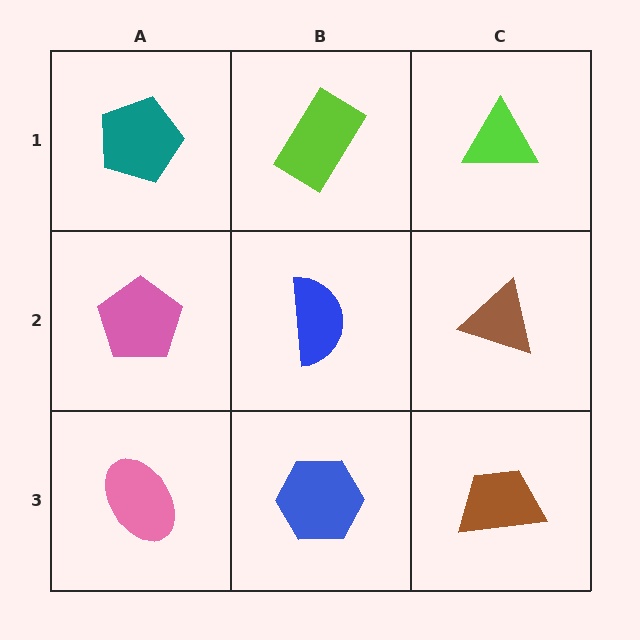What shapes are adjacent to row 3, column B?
A blue semicircle (row 2, column B), a pink ellipse (row 3, column A), a brown trapezoid (row 3, column C).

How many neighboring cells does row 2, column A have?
3.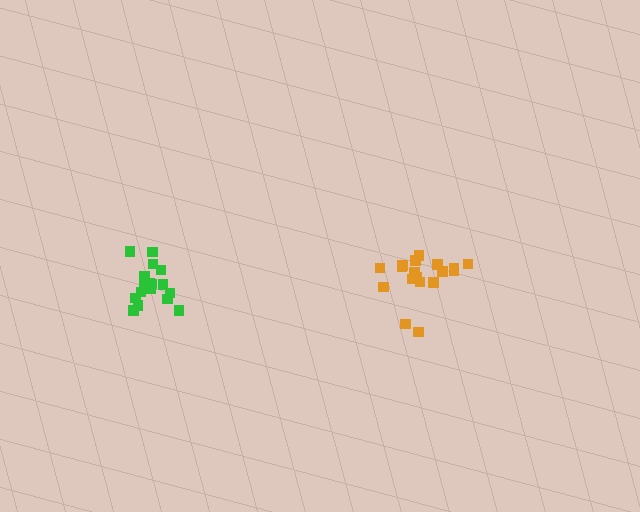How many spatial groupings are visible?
There are 2 spatial groupings.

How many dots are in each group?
Group 1: 18 dots, Group 2: 17 dots (35 total).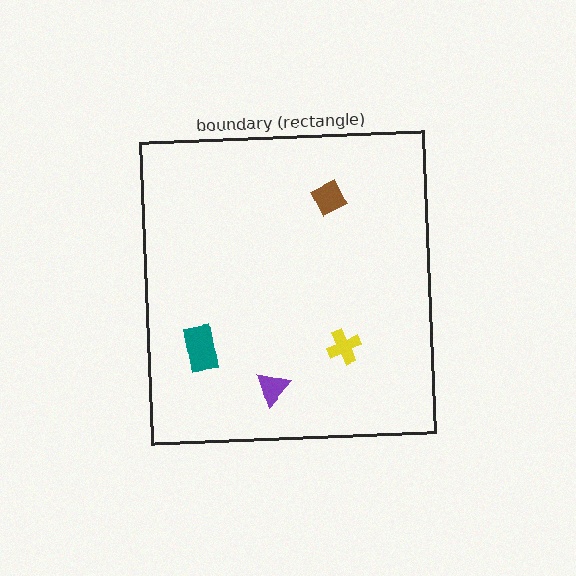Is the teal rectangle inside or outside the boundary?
Inside.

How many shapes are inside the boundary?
4 inside, 0 outside.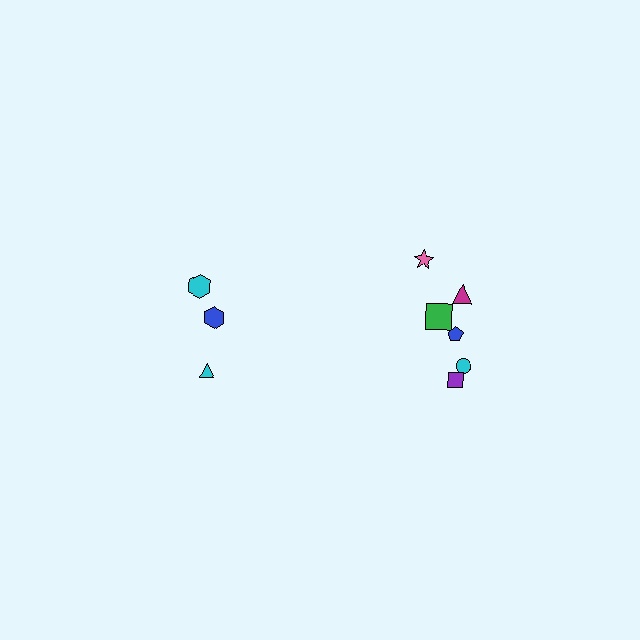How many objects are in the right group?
There are 6 objects.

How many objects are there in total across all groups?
There are 9 objects.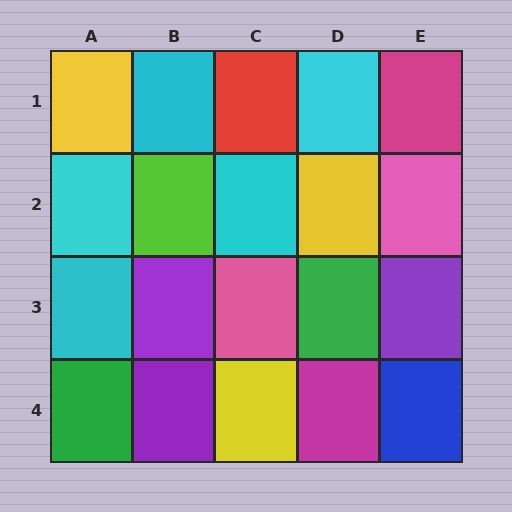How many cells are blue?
1 cell is blue.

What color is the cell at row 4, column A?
Green.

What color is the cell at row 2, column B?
Lime.